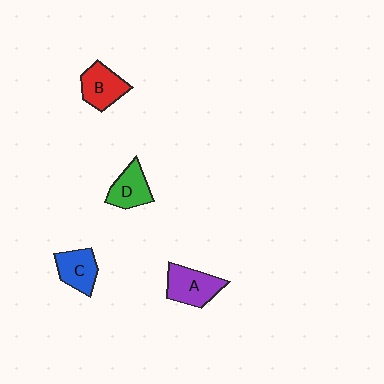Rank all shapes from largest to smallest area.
From largest to smallest: A (purple), B (red), C (blue), D (green).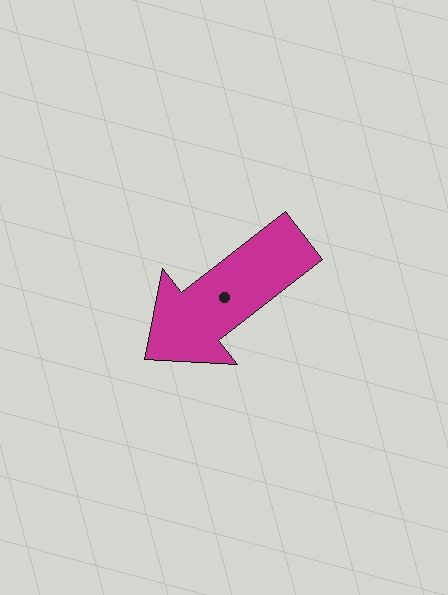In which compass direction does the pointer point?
Southwest.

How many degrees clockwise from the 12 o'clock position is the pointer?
Approximately 232 degrees.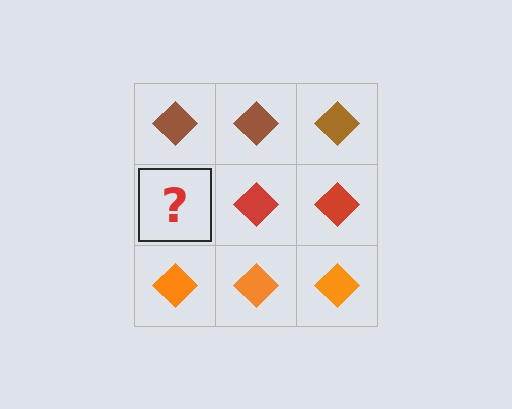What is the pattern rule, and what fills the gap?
The rule is that each row has a consistent color. The gap should be filled with a red diamond.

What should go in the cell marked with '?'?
The missing cell should contain a red diamond.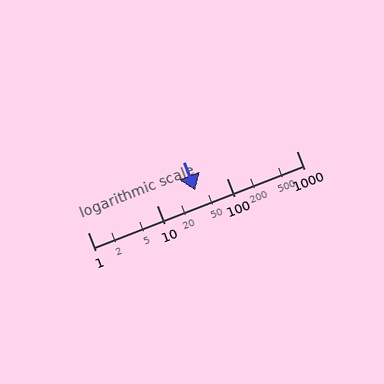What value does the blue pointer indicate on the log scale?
The pointer indicates approximately 35.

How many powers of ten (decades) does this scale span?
The scale spans 3 decades, from 1 to 1000.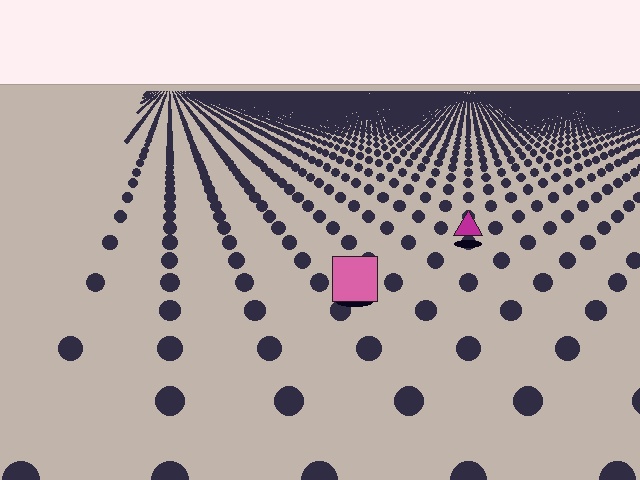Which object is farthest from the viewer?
The magenta triangle is farthest from the viewer. It appears smaller and the ground texture around it is denser.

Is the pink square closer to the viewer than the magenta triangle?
Yes. The pink square is closer — you can tell from the texture gradient: the ground texture is coarser near it.